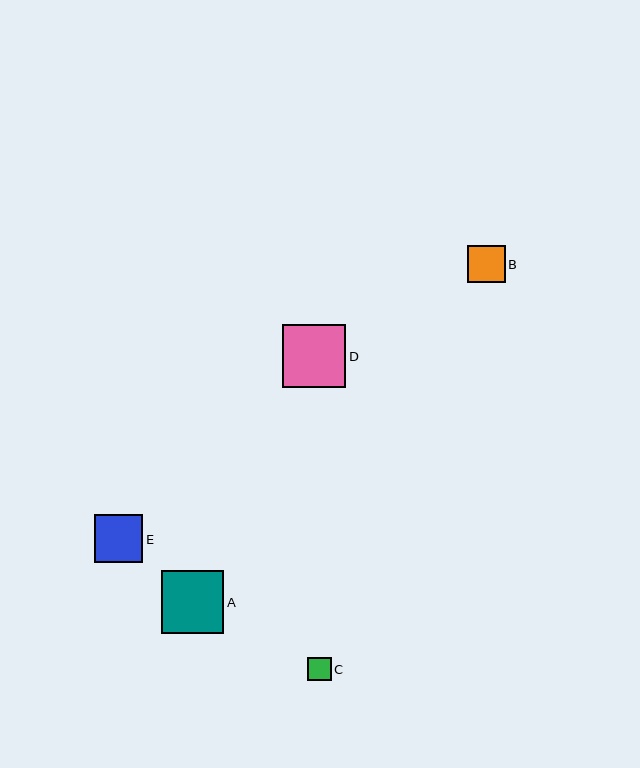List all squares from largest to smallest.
From largest to smallest: D, A, E, B, C.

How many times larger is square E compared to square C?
Square E is approximately 2.1 times the size of square C.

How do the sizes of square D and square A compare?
Square D and square A are approximately the same size.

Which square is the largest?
Square D is the largest with a size of approximately 63 pixels.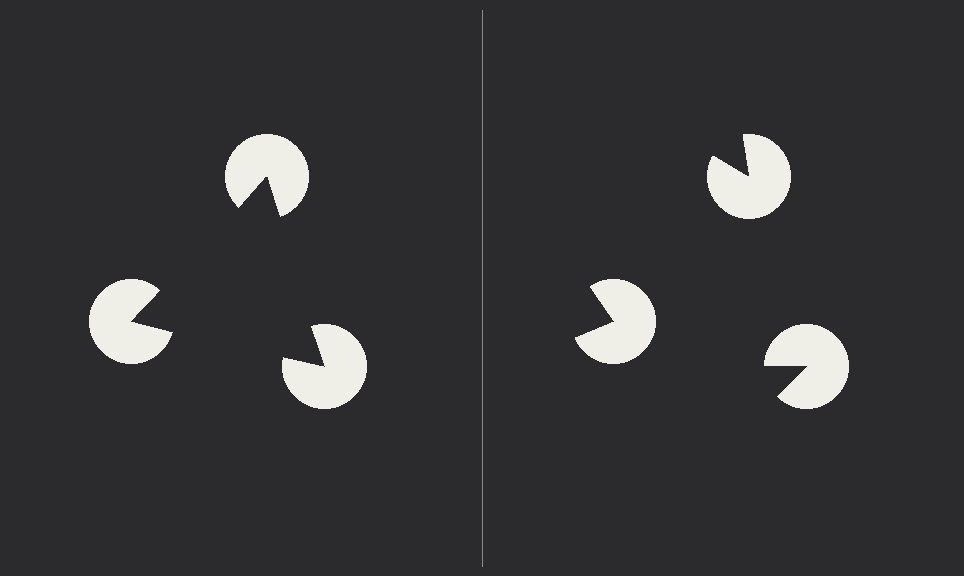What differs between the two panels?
The pac-man discs are positioned identically on both sides; only the wedge orientations differ. On the left they align to a triangle; on the right they are misaligned.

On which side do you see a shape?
An illusory triangle appears on the left side. On the right side the wedge cuts are rotated, so no coherent shape forms.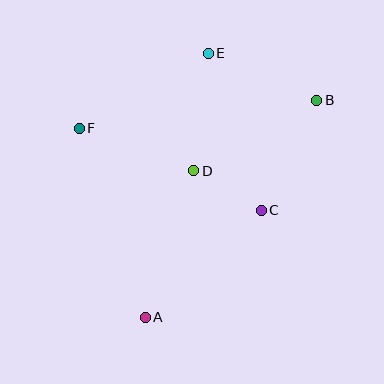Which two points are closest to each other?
Points C and D are closest to each other.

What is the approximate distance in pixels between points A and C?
The distance between A and C is approximately 158 pixels.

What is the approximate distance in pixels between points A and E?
The distance between A and E is approximately 271 pixels.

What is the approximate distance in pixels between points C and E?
The distance between C and E is approximately 166 pixels.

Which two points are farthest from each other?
Points A and B are farthest from each other.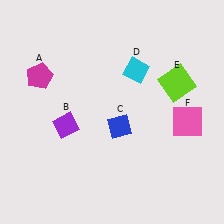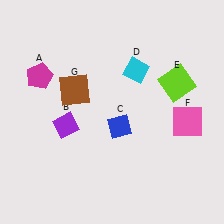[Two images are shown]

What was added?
A brown square (G) was added in Image 2.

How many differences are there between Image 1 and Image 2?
There is 1 difference between the two images.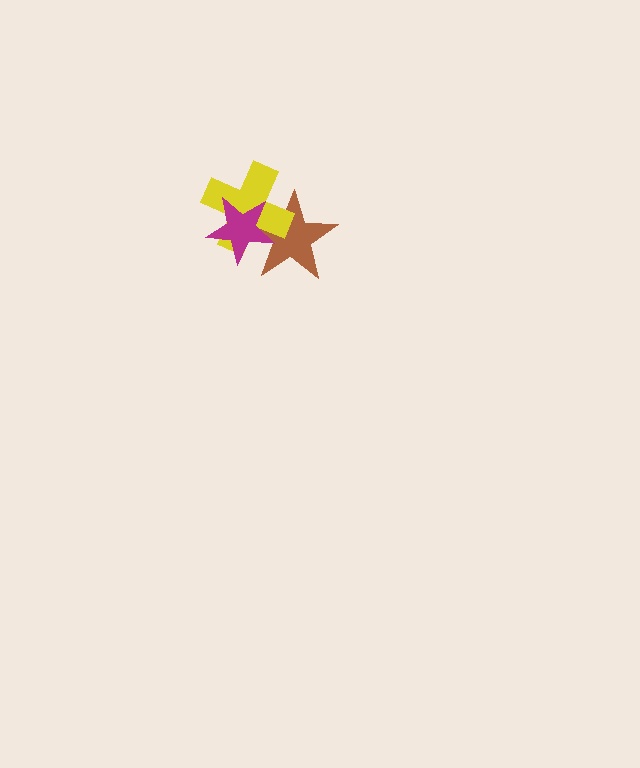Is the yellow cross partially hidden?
Yes, it is partially covered by another shape.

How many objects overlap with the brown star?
2 objects overlap with the brown star.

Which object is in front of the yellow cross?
The magenta star is in front of the yellow cross.